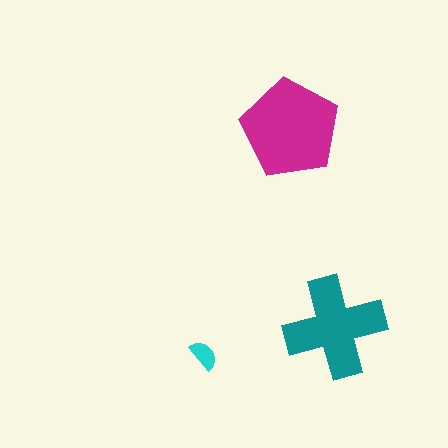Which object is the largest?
The magenta pentagon.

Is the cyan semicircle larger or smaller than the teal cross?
Smaller.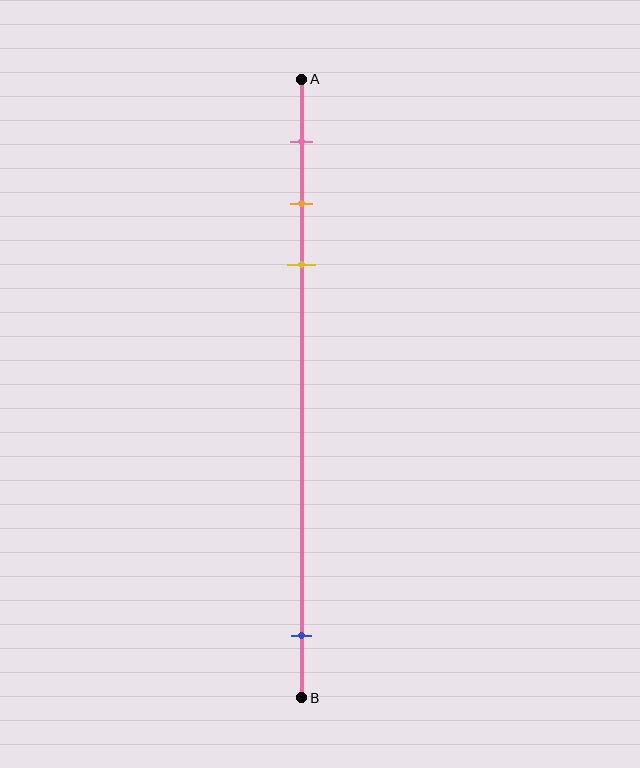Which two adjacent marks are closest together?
The orange and yellow marks are the closest adjacent pair.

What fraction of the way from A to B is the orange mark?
The orange mark is approximately 20% (0.2) of the way from A to B.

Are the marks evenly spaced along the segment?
No, the marks are not evenly spaced.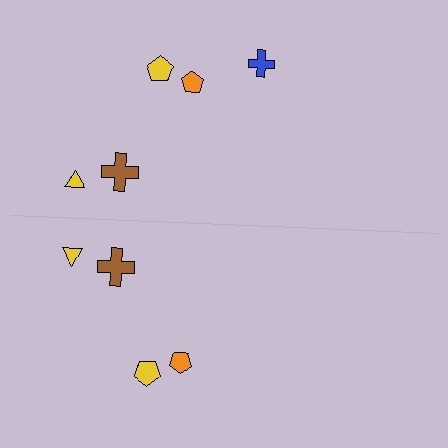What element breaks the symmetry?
A blue cross is missing from the bottom side.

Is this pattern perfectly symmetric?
No, the pattern is not perfectly symmetric. A blue cross is missing from the bottom side.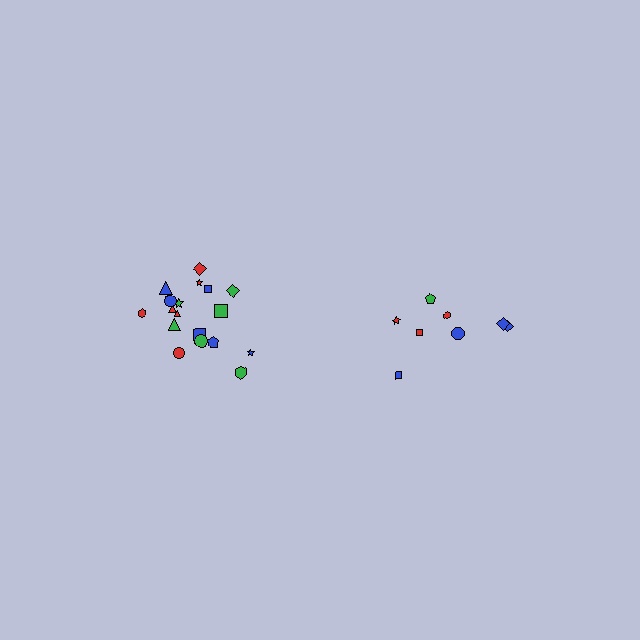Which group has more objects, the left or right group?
The left group.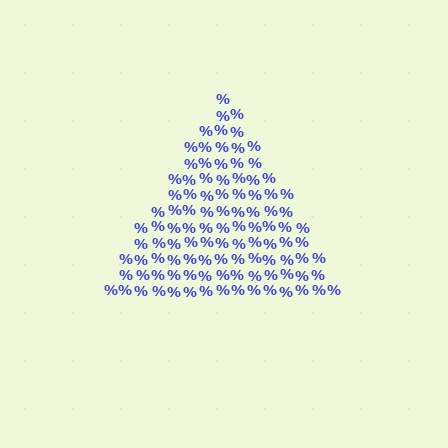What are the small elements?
The small elements are percent signs.